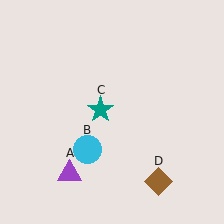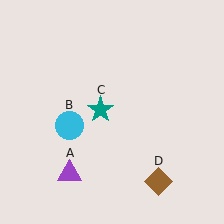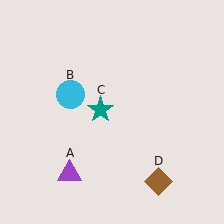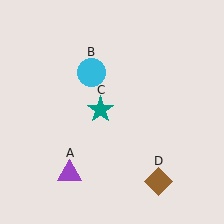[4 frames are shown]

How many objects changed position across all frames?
1 object changed position: cyan circle (object B).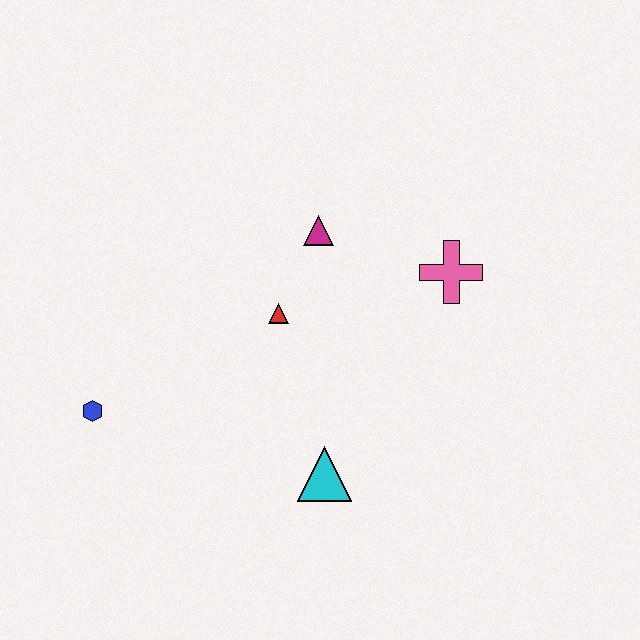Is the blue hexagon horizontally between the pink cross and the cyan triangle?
No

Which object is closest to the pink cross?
The magenta triangle is closest to the pink cross.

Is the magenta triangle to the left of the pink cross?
Yes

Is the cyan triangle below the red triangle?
Yes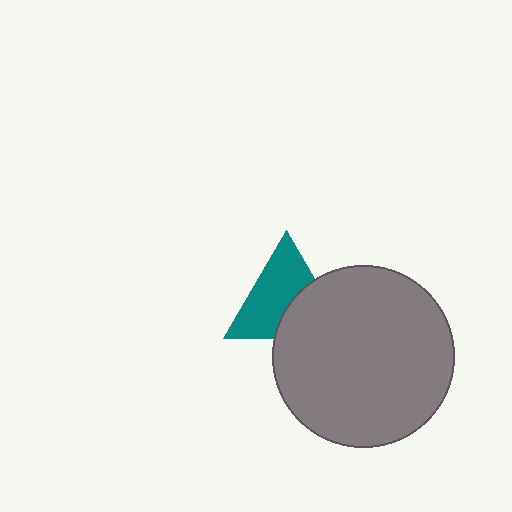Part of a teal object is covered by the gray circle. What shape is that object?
It is a triangle.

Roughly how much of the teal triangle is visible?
About half of it is visible (roughly 61%).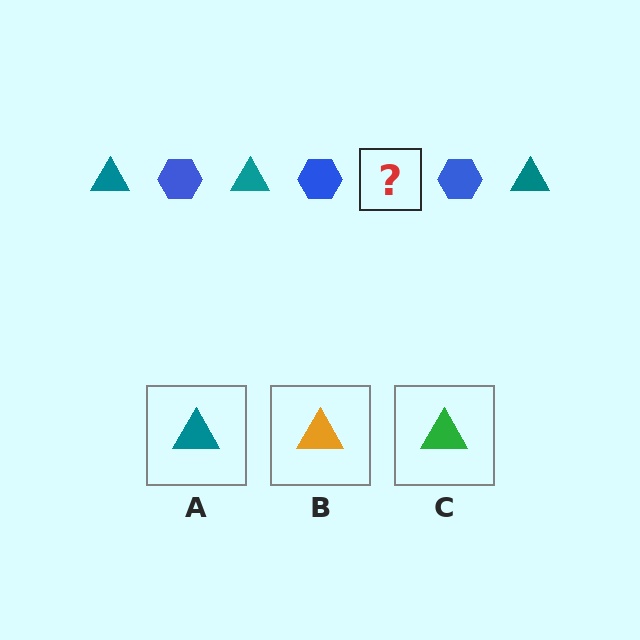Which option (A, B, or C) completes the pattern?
A.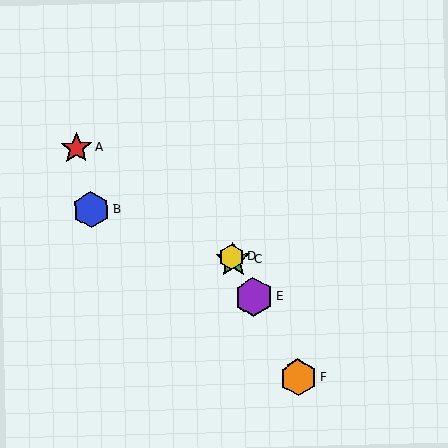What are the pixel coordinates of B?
Object B is at (91, 210).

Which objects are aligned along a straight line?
Objects C, D, E, F are aligned along a straight line.